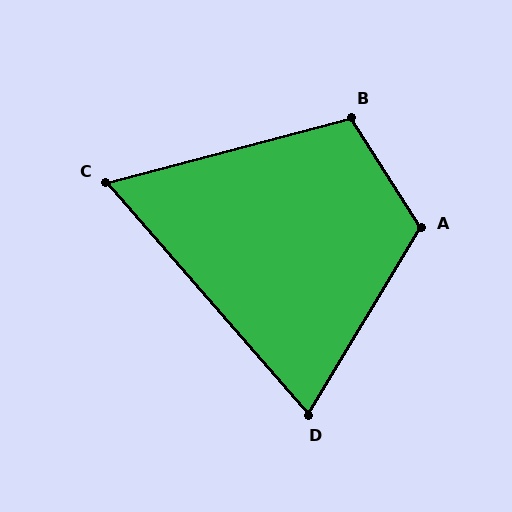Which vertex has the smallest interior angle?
C, at approximately 64 degrees.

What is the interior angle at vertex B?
Approximately 108 degrees (obtuse).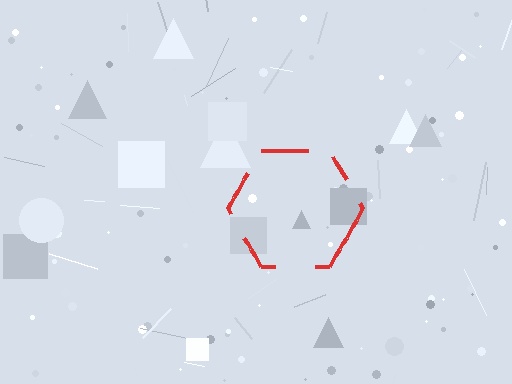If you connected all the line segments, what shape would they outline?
They would outline a hexagon.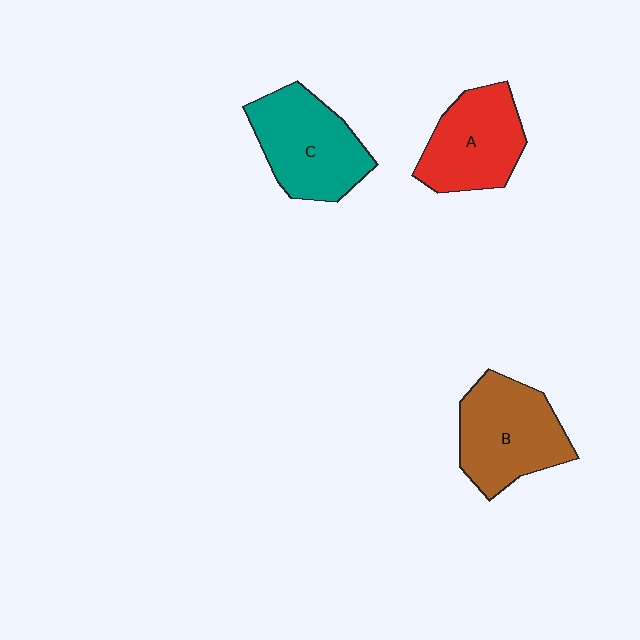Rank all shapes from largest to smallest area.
From largest to smallest: B (brown), C (teal), A (red).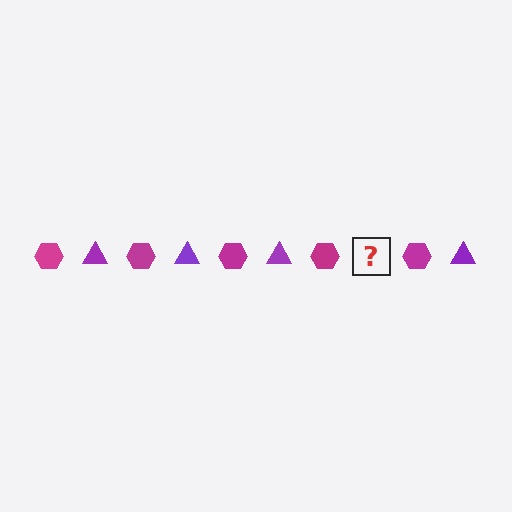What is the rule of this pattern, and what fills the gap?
The rule is that the pattern alternates between magenta hexagon and purple triangle. The gap should be filled with a purple triangle.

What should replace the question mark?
The question mark should be replaced with a purple triangle.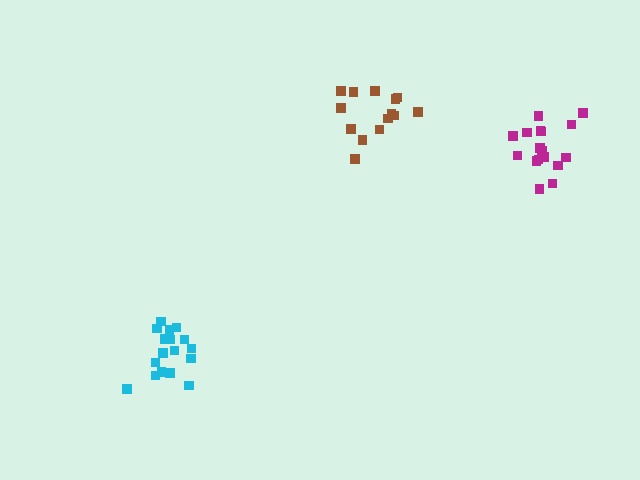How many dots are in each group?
Group 1: 17 dots, Group 2: 14 dots, Group 3: 17 dots (48 total).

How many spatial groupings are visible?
There are 3 spatial groupings.